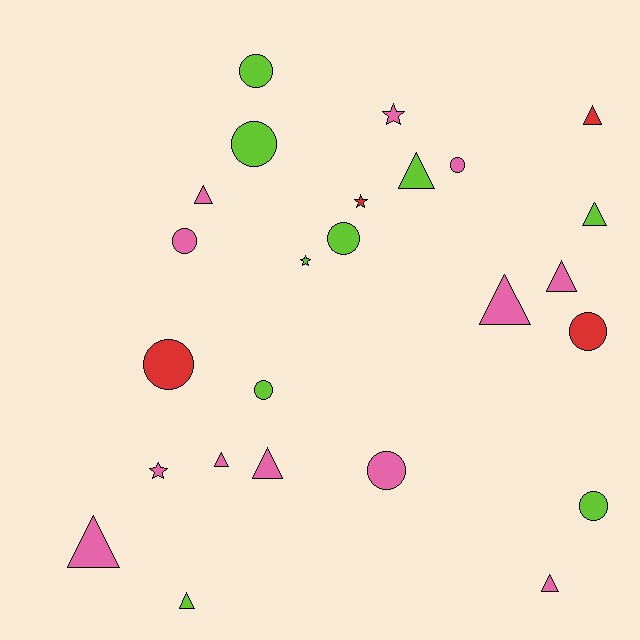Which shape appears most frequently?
Triangle, with 11 objects.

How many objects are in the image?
There are 25 objects.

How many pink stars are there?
There are 2 pink stars.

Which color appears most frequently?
Pink, with 12 objects.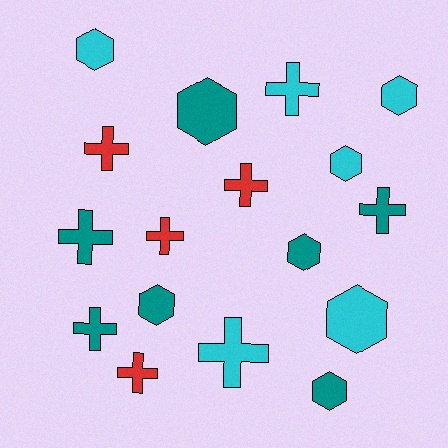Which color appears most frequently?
Teal, with 7 objects.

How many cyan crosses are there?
There are 2 cyan crosses.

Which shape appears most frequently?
Cross, with 9 objects.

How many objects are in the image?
There are 17 objects.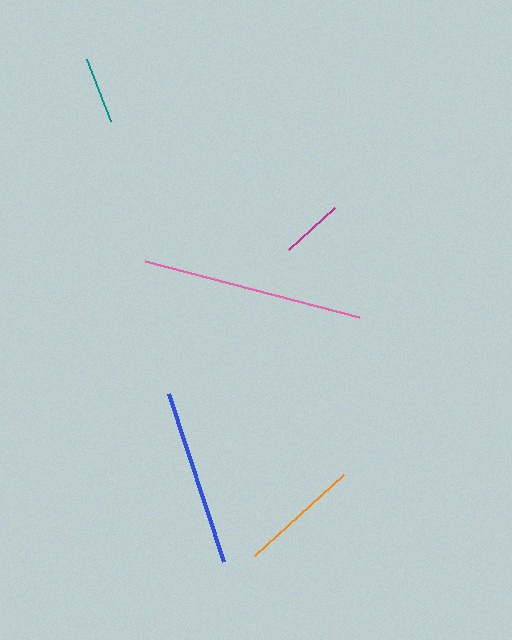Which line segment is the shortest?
The magenta line is the shortest at approximately 62 pixels.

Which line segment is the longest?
The pink line is the longest at approximately 221 pixels.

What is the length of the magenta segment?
The magenta segment is approximately 62 pixels long.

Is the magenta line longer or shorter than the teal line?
The teal line is longer than the magenta line.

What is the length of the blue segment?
The blue segment is approximately 177 pixels long.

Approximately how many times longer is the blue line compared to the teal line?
The blue line is approximately 2.7 times the length of the teal line.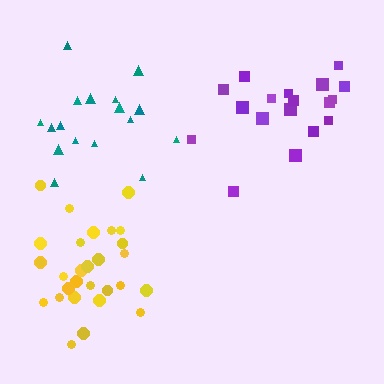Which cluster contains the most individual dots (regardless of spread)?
Yellow (30).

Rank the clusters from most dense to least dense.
yellow, purple, teal.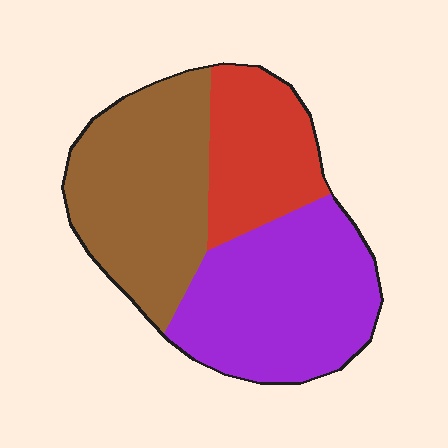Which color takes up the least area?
Red, at roughly 25%.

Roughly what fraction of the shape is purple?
Purple covers 40% of the shape.